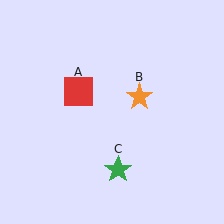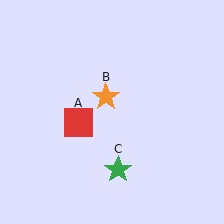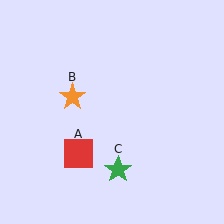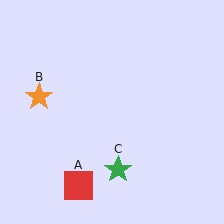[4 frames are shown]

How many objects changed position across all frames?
2 objects changed position: red square (object A), orange star (object B).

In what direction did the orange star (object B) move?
The orange star (object B) moved left.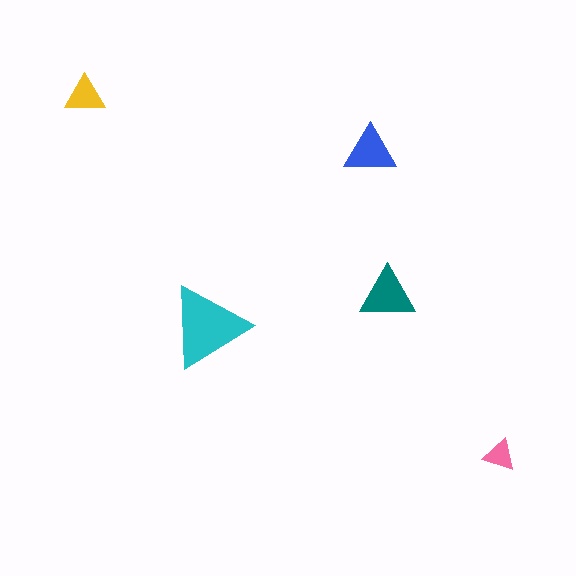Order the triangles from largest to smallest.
the cyan one, the teal one, the blue one, the yellow one, the pink one.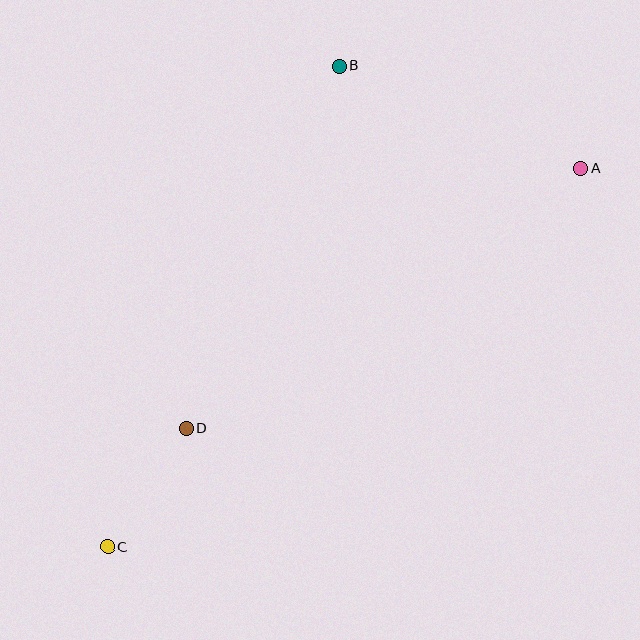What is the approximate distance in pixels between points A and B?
The distance between A and B is approximately 262 pixels.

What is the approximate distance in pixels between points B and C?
The distance between B and C is approximately 534 pixels.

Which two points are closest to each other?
Points C and D are closest to each other.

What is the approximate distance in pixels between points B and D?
The distance between B and D is approximately 393 pixels.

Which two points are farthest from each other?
Points A and C are farthest from each other.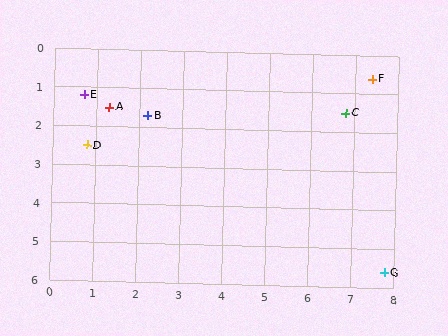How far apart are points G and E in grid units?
Points G and E are about 8.4 grid units apart.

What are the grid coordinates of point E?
Point E is at approximately (0.7, 1.2).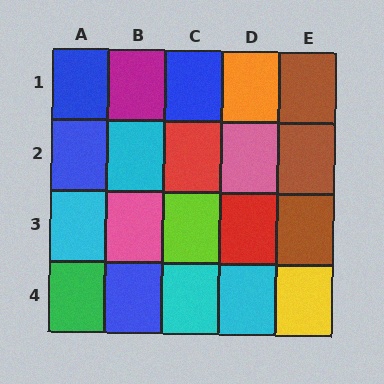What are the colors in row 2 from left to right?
Blue, cyan, red, pink, brown.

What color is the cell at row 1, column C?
Blue.